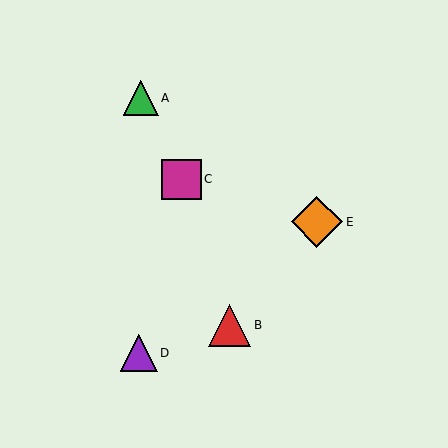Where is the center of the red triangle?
The center of the red triangle is at (229, 325).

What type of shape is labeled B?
Shape B is a red triangle.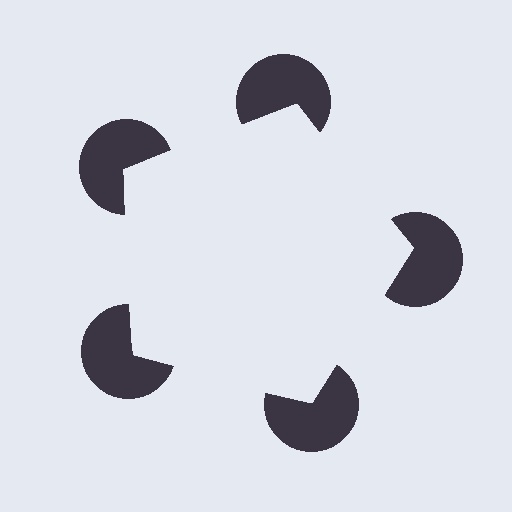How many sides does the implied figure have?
5 sides.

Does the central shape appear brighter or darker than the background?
It typically appears slightly brighter than the background, even though no actual brightness change is drawn.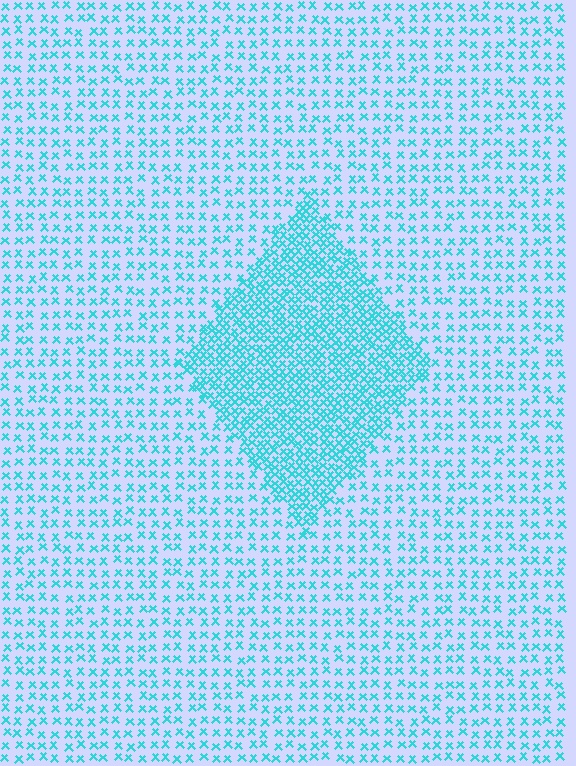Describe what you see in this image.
The image contains small cyan elements arranged at two different densities. A diamond-shaped region is visible where the elements are more densely packed than the surrounding area.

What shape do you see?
I see a diamond.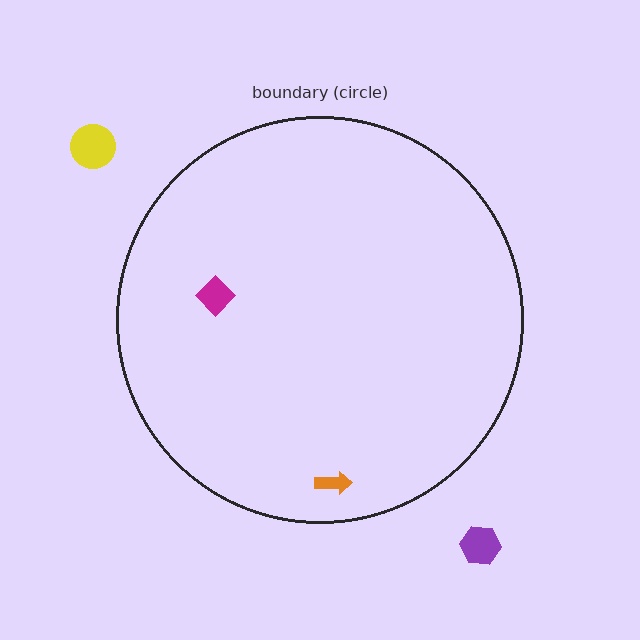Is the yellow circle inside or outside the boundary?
Outside.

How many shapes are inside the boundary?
2 inside, 2 outside.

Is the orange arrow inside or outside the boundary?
Inside.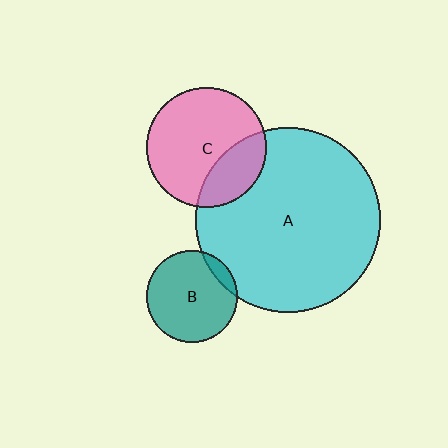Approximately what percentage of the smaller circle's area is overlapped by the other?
Approximately 10%.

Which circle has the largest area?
Circle A (cyan).